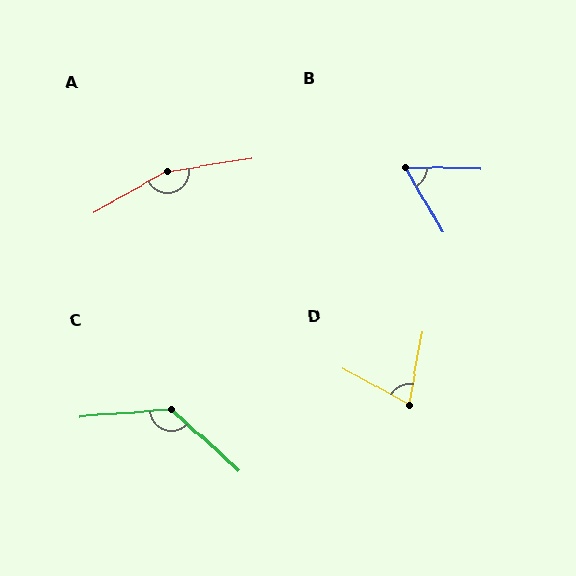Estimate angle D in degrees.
Approximately 71 degrees.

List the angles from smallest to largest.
B (59°), D (71°), C (133°), A (160°).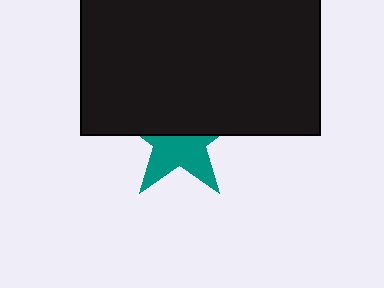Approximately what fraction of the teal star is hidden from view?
Roughly 49% of the teal star is hidden behind the black rectangle.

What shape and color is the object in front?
The object in front is a black rectangle.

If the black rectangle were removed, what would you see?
You would see the complete teal star.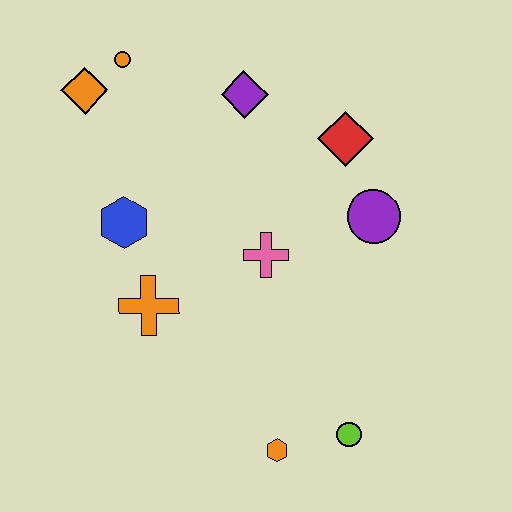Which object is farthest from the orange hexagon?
The orange circle is farthest from the orange hexagon.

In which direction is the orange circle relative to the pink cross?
The orange circle is above the pink cross.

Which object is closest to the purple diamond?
The red diamond is closest to the purple diamond.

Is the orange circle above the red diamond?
Yes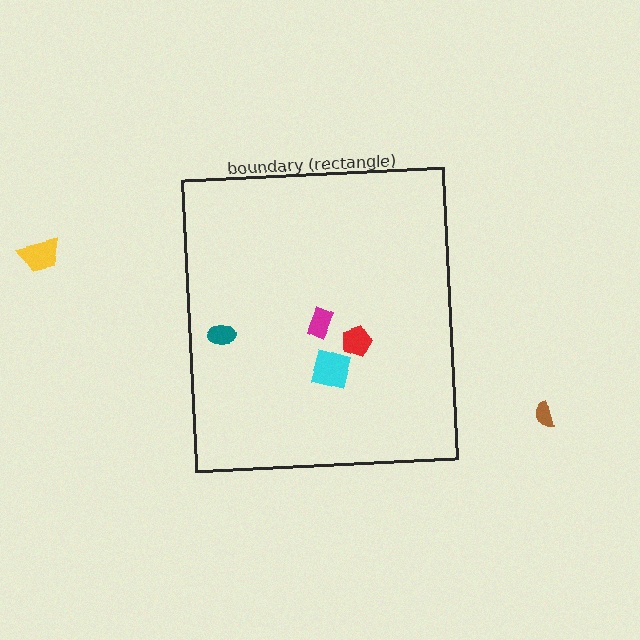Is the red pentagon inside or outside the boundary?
Inside.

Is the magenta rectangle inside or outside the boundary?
Inside.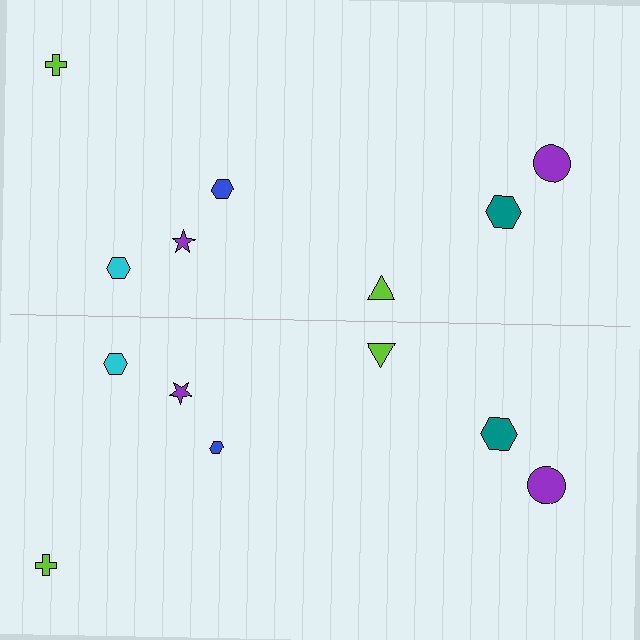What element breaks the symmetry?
The blue hexagon on the bottom side has a different size than its mirror counterpart.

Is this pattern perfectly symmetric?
No, the pattern is not perfectly symmetric. The blue hexagon on the bottom side has a different size than its mirror counterpart.